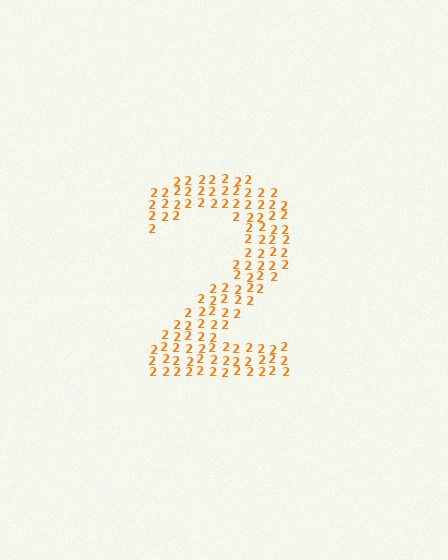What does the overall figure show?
The overall figure shows the digit 2.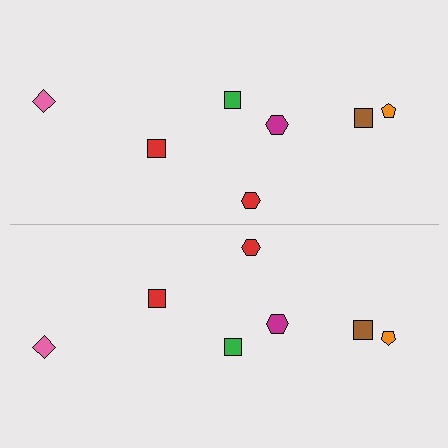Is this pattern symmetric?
Yes, this pattern has bilateral (reflection) symmetry.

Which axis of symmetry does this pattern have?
The pattern has a horizontal axis of symmetry running through the center of the image.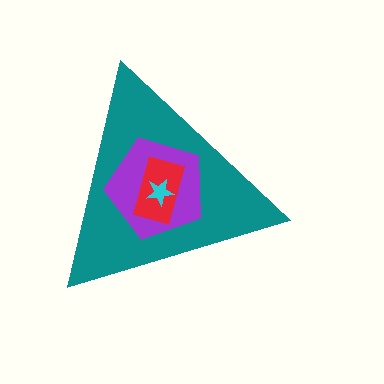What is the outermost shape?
The teal triangle.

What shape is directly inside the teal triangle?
The purple pentagon.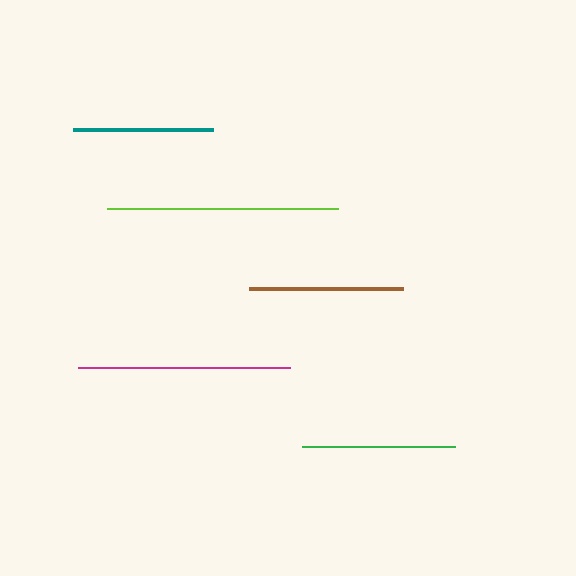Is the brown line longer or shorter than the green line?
The brown line is longer than the green line.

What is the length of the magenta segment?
The magenta segment is approximately 213 pixels long.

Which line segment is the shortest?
The teal line is the shortest at approximately 140 pixels.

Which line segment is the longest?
The lime line is the longest at approximately 231 pixels.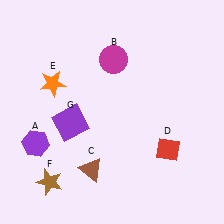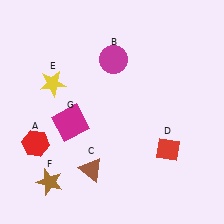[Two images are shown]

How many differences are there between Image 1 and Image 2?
There are 3 differences between the two images.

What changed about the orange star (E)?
In Image 1, E is orange. In Image 2, it changed to yellow.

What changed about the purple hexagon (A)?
In Image 1, A is purple. In Image 2, it changed to red.